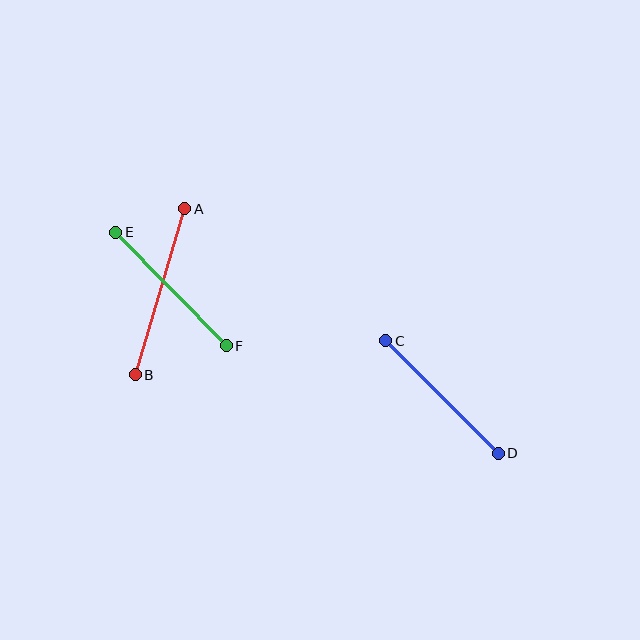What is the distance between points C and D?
The distance is approximately 159 pixels.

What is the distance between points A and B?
The distance is approximately 173 pixels.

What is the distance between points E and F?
The distance is approximately 158 pixels.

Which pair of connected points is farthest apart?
Points A and B are farthest apart.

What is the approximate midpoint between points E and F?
The midpoint is at approximately (171, 289) pixels.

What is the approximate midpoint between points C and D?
The midpoint is at approximately (442, 397) pixels.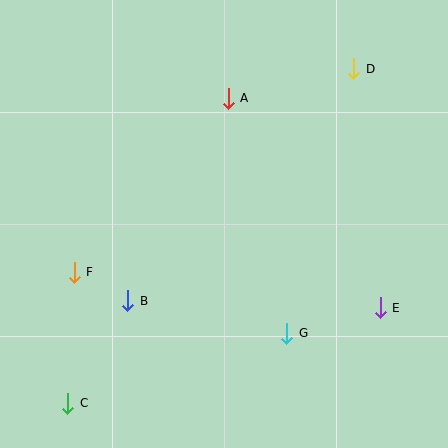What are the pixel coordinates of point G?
Point G is at (287, 333).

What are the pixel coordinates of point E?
Point E is at (380, 308).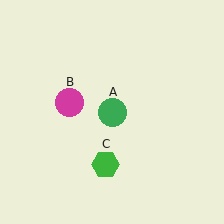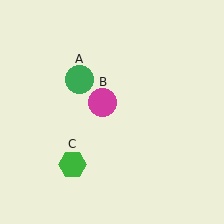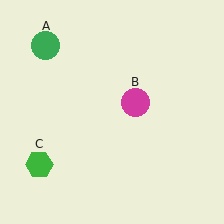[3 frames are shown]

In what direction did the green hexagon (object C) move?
The green hexagon (object C) moved left.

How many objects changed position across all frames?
3 objects changed position: green circle (object A), magenta circle (object B), green hexagon (object C).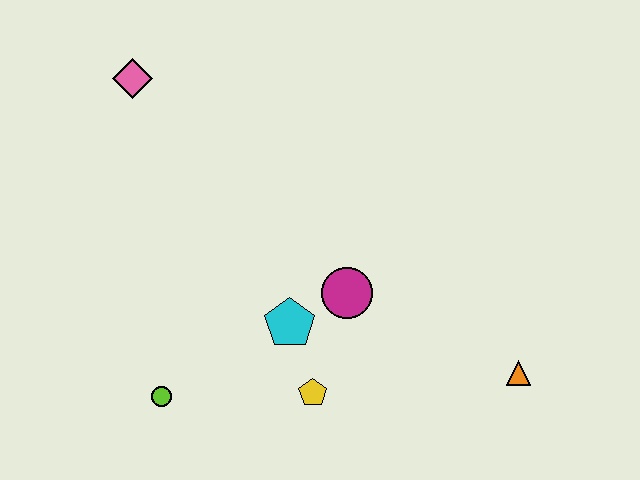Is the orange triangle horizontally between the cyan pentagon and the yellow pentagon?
No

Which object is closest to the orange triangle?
The magenta circle is closest to the orange triangle.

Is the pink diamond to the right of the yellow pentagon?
No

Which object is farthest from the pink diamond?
The orange triangle is farthest from the pink diamond.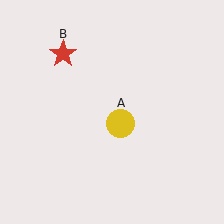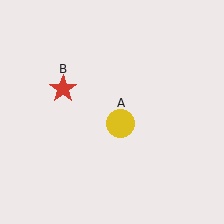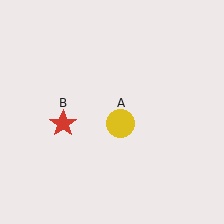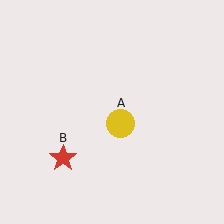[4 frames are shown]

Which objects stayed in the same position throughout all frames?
Yellow circle (object A) remained stationary.